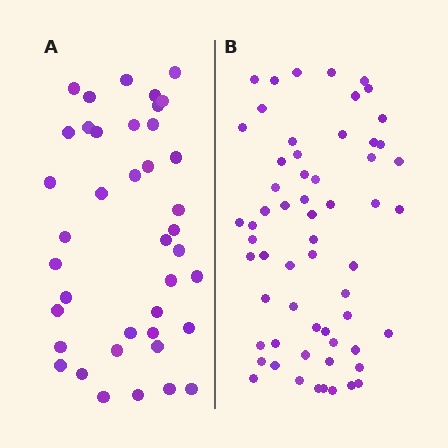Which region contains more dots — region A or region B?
Region B (the right region) has more dots.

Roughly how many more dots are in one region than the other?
Region B has approximately 20 more dots than region A.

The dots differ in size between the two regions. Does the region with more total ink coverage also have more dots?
No. Region A has more total ink coverage because its dots are larger, but region B actually contains more individual dots. Total area can be misleading — the number of items is what matters here.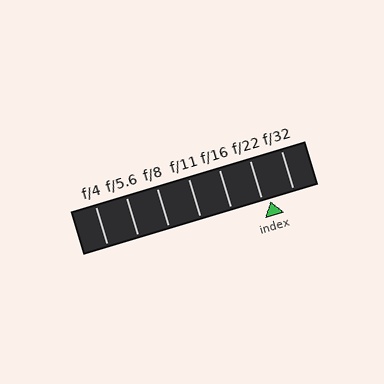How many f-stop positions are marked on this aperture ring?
There are 7 f-stop positions marked.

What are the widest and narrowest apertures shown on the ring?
The widest aperture shown is f/4 and the narrowest is f/32.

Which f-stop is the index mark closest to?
The index mark is closest to f/22.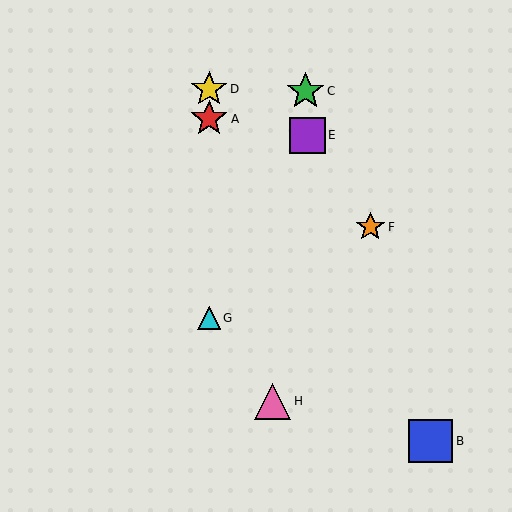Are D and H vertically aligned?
No, D is at x≈209 and H is at x≈273.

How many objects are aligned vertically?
3 objects (A, D, G) are aligned vertically.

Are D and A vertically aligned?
Yes, both are at x≈209.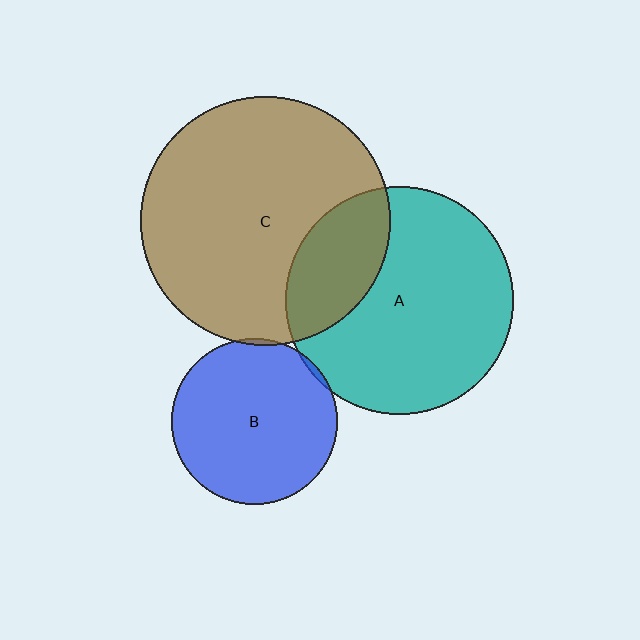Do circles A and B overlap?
Yes.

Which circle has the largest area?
Circle C (brown).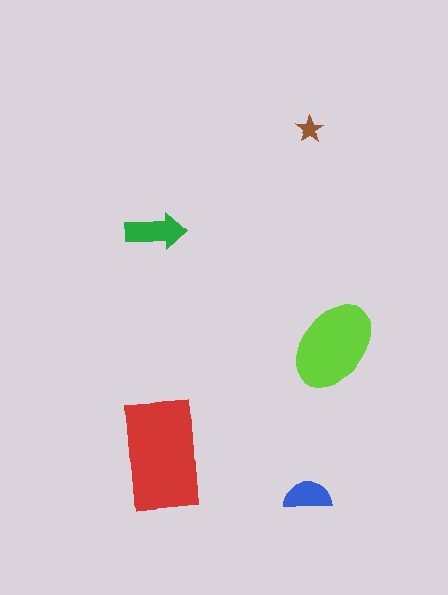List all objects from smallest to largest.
The brown star, the blue semicircle, the green arrow, the lime ellipse, the red rectangle.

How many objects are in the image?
There are 5 objects in the image.